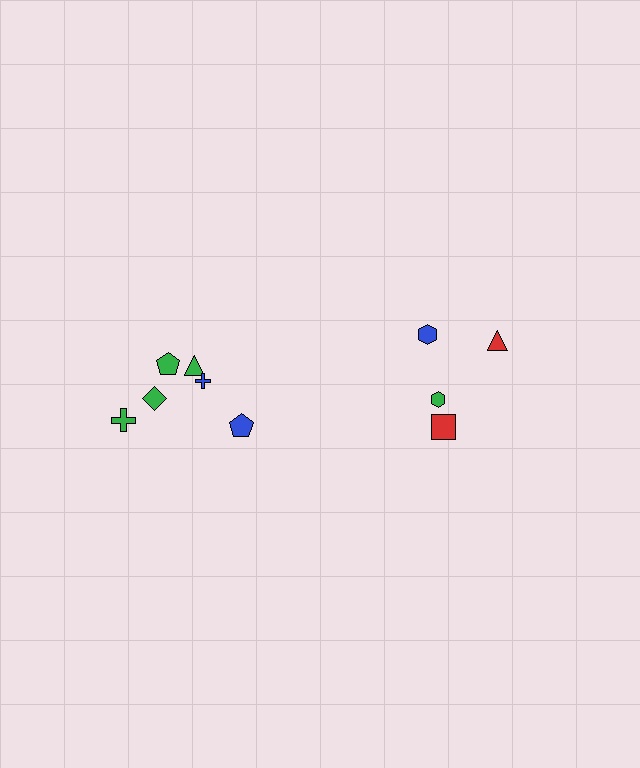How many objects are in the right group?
There are 4 objects.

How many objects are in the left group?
There are 6 objects.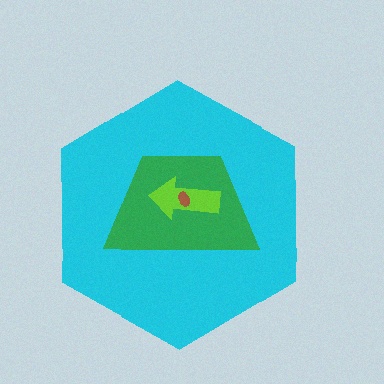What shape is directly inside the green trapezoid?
The lime arrow.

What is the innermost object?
The brown ellipse.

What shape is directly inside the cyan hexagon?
The green trapezoid.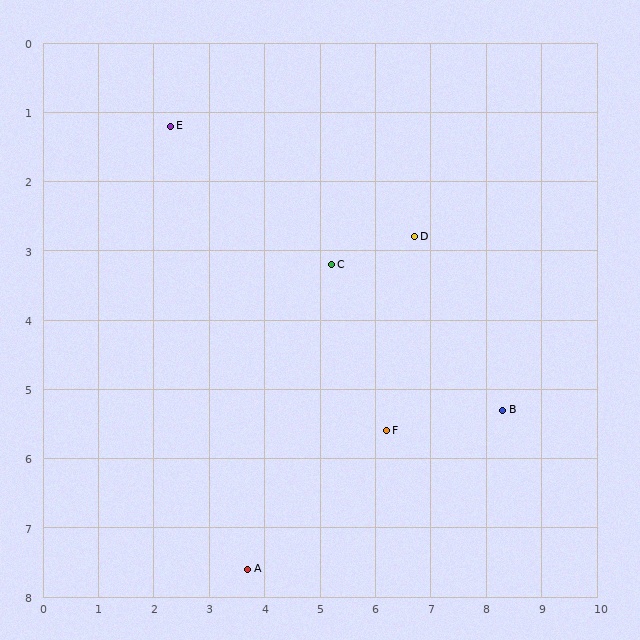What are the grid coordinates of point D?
Point D is at approximately (6.7, 2.8).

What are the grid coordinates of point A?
Point A is at approximately (3.7, 7.6).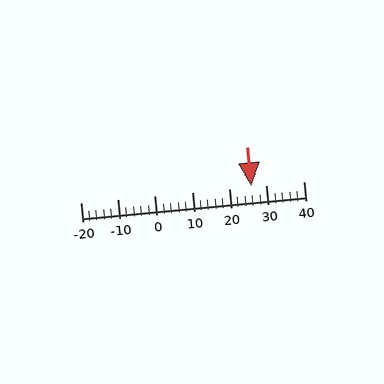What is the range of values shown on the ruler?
The ruler shows values from -20 to 40.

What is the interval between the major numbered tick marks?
The major tick marks are spaced 10 units apart.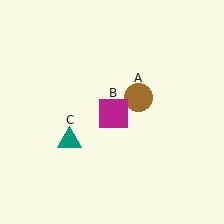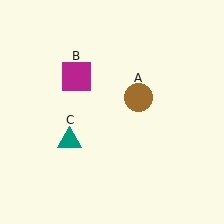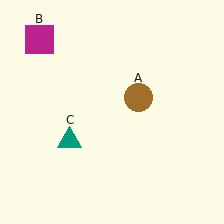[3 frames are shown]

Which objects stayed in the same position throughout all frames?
Brown circle (object A) and teal triangle (object C) remained stationary.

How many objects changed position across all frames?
1 object changed position: magenta square (object B).